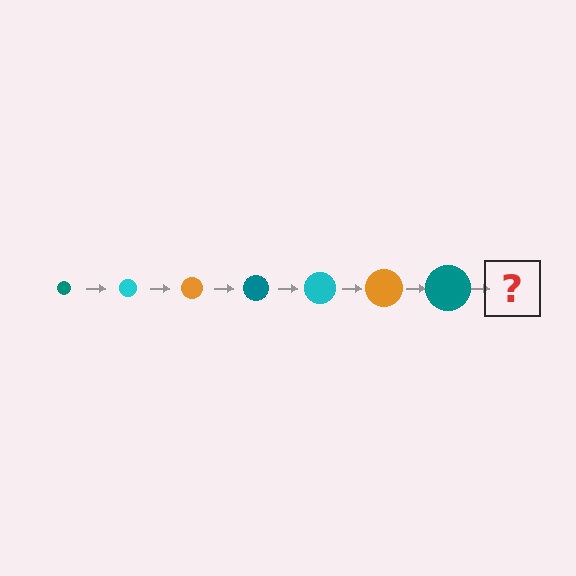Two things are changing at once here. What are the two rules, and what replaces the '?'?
The two rules are that the circle grows larger each step and the color cycles through teal, cyan, and orange. The '?' should be a cyan circle, larger than the previous one.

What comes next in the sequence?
The next element should be a cyan circle, larger than the previous one.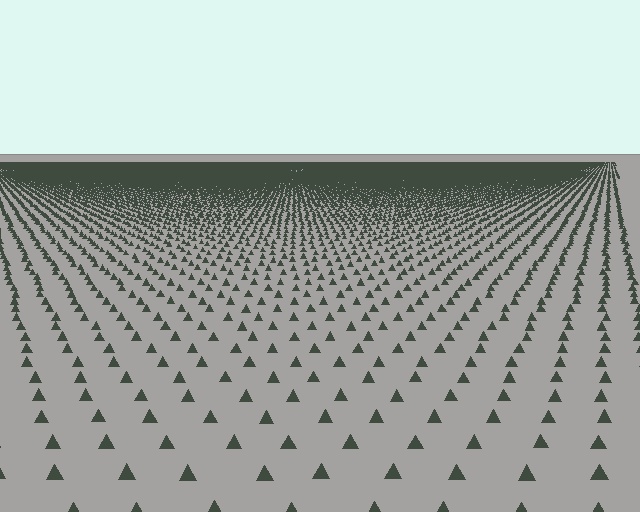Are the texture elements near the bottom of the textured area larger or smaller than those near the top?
Larger. Near the bottom, elements are closer to the viewer and appear at a bigger on-screen size.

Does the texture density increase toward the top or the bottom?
Density increases toward the top.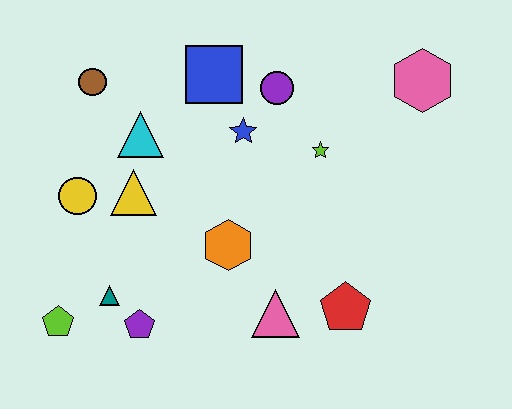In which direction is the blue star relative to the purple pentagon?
The blue star is above the purple pentagon.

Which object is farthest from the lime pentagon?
The pink hexagon is farthest from the lime pentagon.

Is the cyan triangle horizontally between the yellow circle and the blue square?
Yes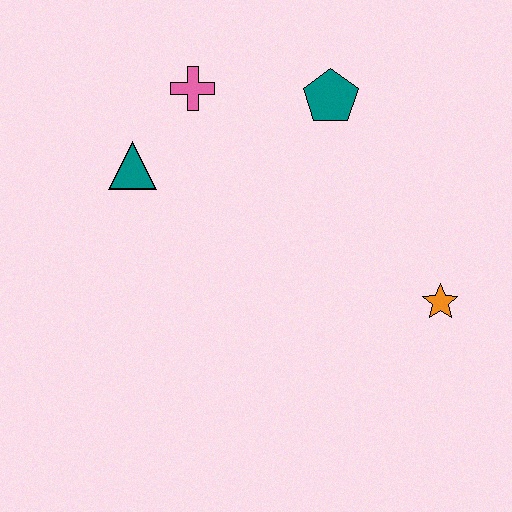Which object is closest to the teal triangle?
The pink cross is closest to the teal triangle.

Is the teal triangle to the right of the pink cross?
No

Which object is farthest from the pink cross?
The orange star is farthest from the pink cross.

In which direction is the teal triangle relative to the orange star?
The teal triangle is to the left of the orange star.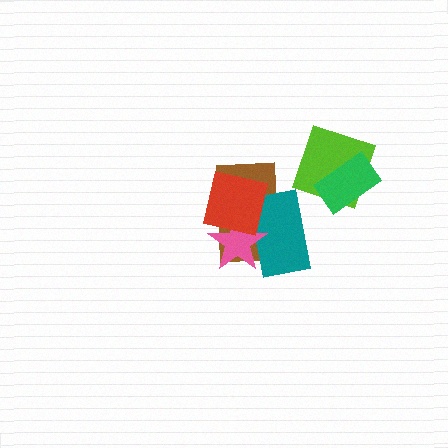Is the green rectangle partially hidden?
No, no other shape covers it.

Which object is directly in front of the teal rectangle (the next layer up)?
The pink star is directly in front of the teal rectangle.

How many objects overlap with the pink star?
3 objects overlap with the pink star.